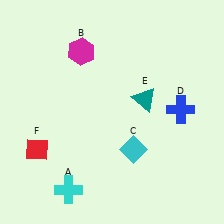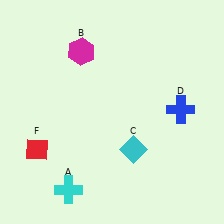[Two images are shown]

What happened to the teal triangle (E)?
The teal triangle (E) was removed in Image 2. It was in the top-right area of Image 1.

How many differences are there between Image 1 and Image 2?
There is 1 difference between the two images.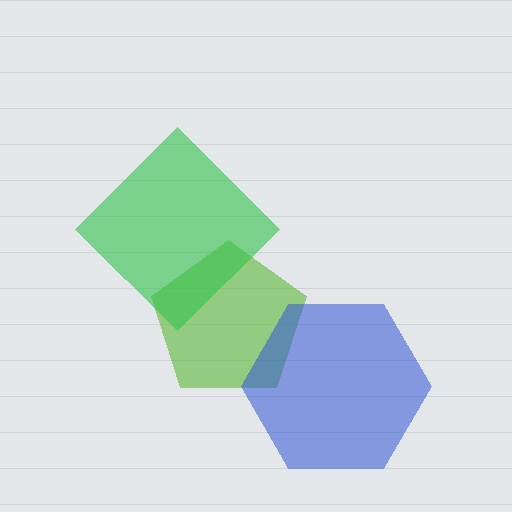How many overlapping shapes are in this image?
There are 3 overlapping shapes in the image.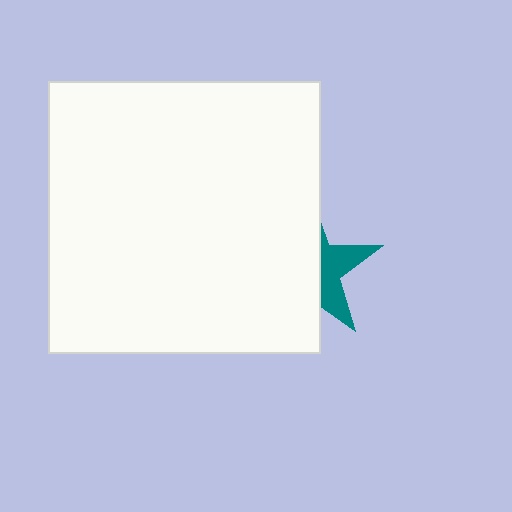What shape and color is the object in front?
The object in front is a white square.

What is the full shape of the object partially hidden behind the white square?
The partially hidden object is a teal star.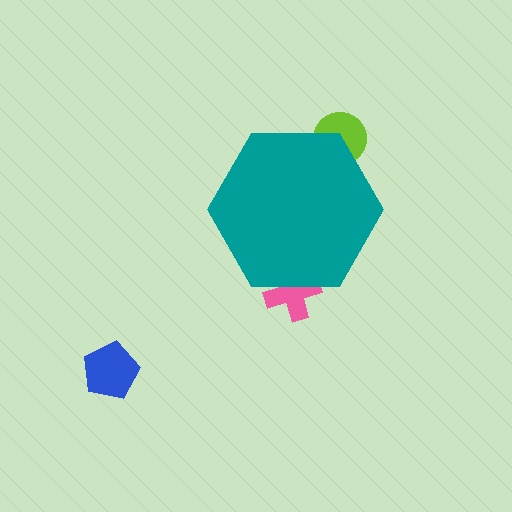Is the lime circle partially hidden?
Yes, the lime circle is partially hidden behind the teal hexagon.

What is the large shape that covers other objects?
A teal hexagon.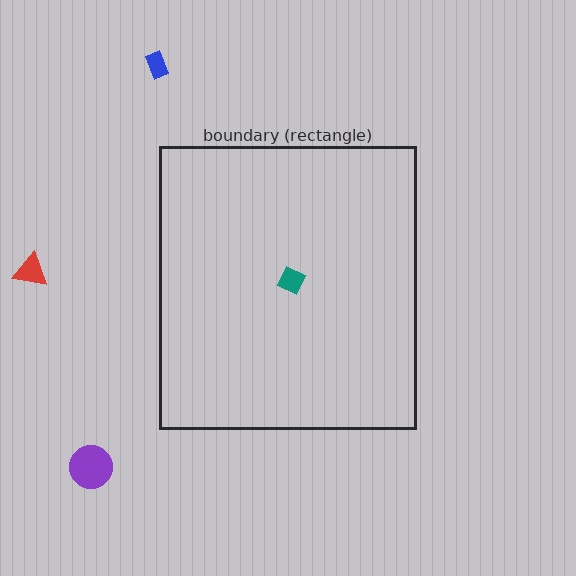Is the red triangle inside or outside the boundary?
Outside.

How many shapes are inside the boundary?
1 inside, 3 outside.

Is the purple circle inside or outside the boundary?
Outside.